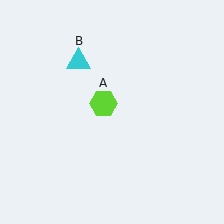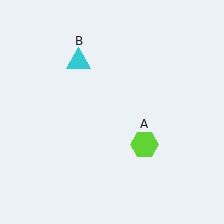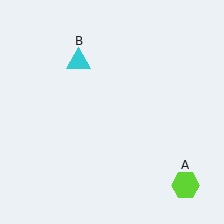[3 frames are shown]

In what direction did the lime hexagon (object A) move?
The lime hexagon (object A) moved down and to the right.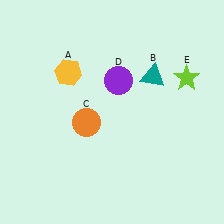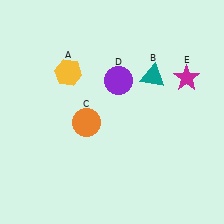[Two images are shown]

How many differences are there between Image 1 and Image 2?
There is 1 difference between the two images.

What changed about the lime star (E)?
In Image 1, E is lime. In Image 2, it changed to magenta.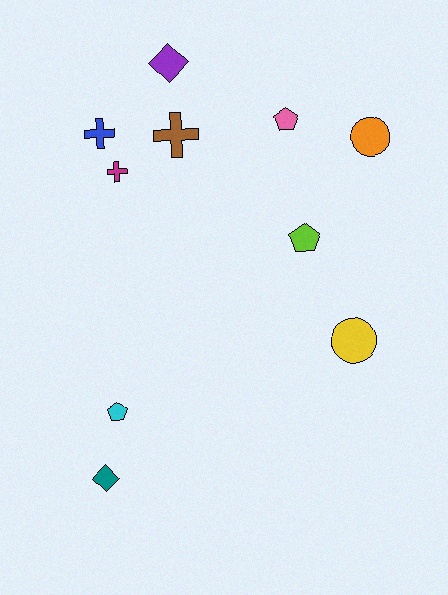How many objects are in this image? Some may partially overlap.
There are 10 objects.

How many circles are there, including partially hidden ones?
There are 2 circles.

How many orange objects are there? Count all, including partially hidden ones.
There is 1 orange object.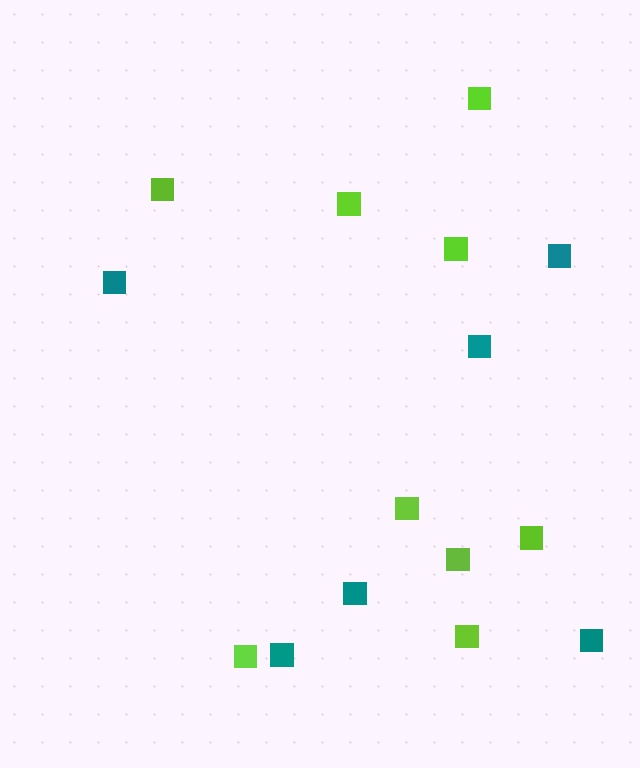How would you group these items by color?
There are 2 groups: one group of lime squares (9) and one group of teal squares (6).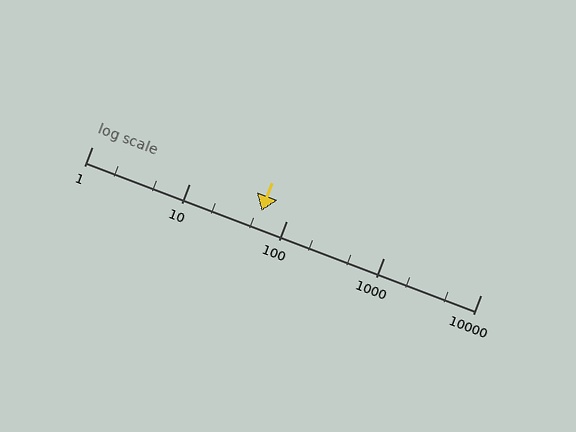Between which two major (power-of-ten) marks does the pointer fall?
The pointer is between 10 and 100.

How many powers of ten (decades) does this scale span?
The scale spans 4 decades, from 1 to 10000.